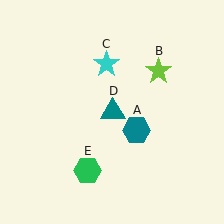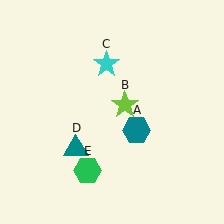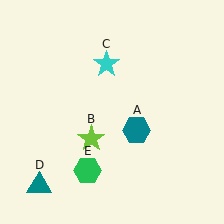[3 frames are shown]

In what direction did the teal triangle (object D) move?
The teal triangle (object D) moved down and to the left.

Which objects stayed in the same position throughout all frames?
Teal hexagon (object A) and cyan star (object C) and green hexagon (object E) remained stationary.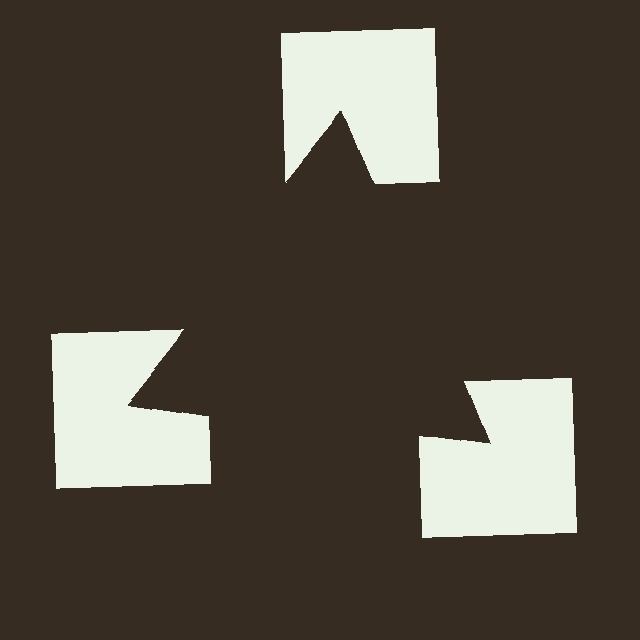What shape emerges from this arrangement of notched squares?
An illusory triangle — its edges are inferred from the aligned wedge cuts in the notched squares, not physically drawn.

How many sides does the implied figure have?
3 sides.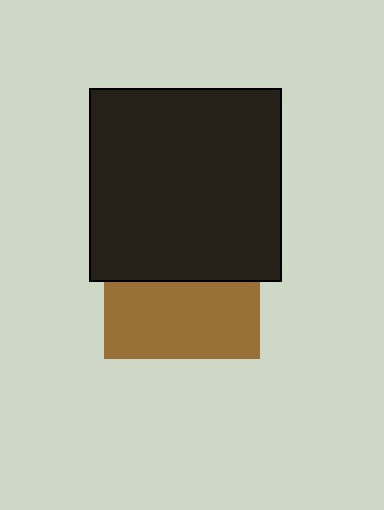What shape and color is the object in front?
The object in front is a black square.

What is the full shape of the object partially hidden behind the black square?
The partially hidden object is a brown square.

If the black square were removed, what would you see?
You would see the complete brown square.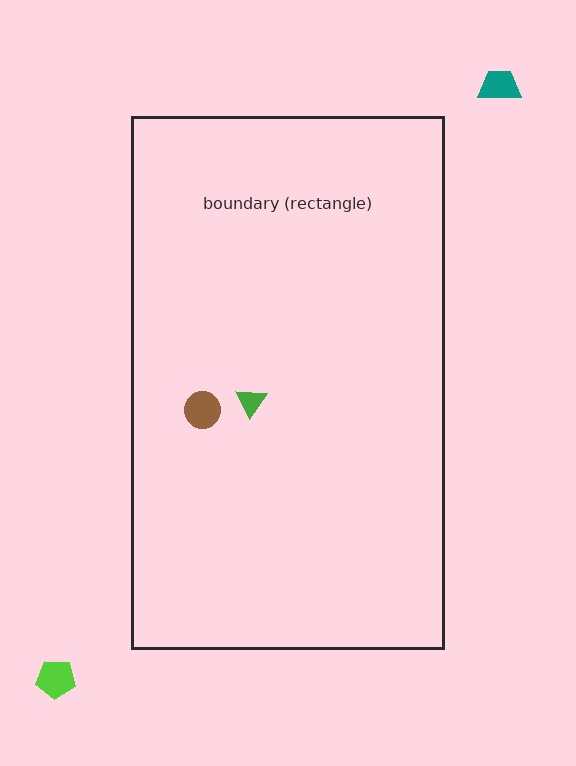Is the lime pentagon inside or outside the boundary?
Outside.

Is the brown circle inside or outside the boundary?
Inside.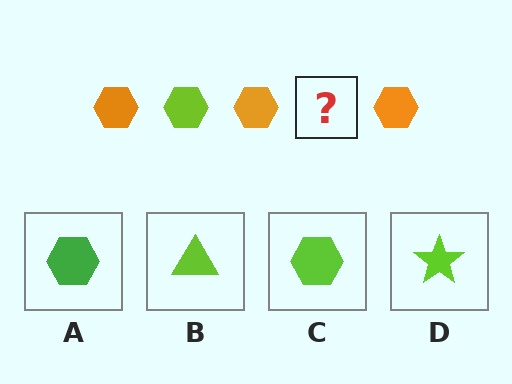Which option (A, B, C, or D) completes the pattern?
C.